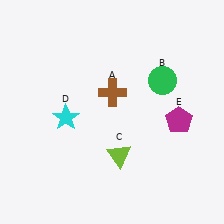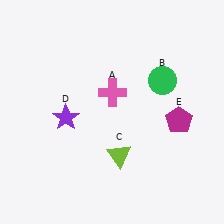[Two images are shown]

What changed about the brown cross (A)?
In Image 1, A is brown. In Image 2, it changed to pink.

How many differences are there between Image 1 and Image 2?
There are 2 differences between the two images.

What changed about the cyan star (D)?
In Image 1, D is cyan. In Image 2, it changed to purple.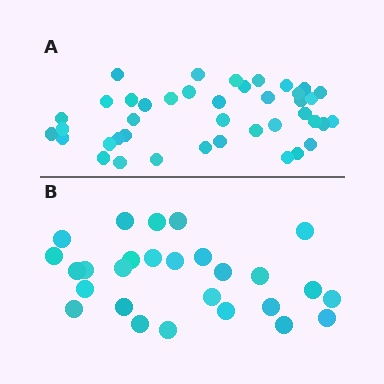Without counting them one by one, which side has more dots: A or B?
Region A (the top region) has more dots.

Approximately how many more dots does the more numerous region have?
Region A has approximately 15 more dots than region B.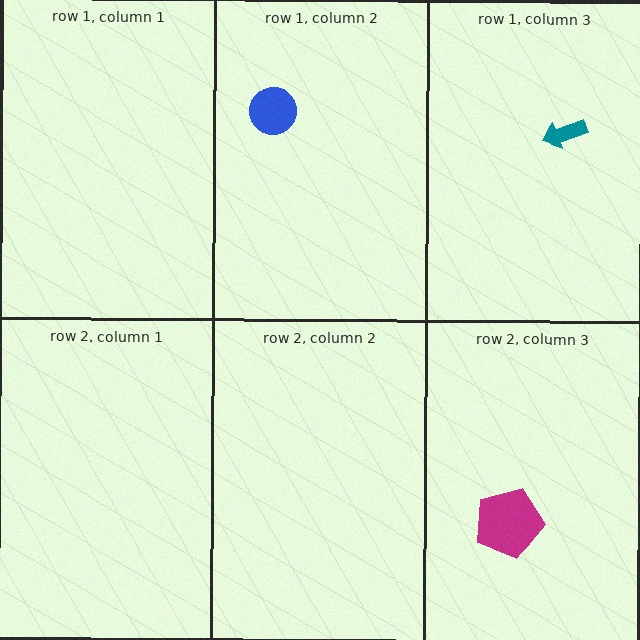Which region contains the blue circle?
The row 1, column 2 region.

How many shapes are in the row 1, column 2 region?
1.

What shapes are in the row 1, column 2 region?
The blue circle.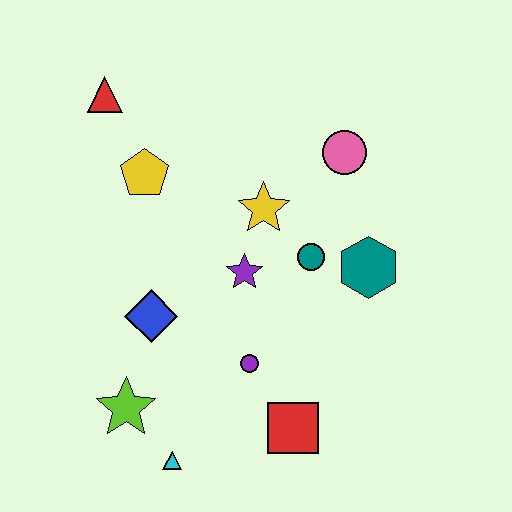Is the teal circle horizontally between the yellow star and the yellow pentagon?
No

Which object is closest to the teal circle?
The teal hexagon is closest to the teal circle.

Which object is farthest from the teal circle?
The red triangle is farthest from the teal circle.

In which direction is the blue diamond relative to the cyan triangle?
The blue diamond is above the cyan triangle.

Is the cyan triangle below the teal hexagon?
Yes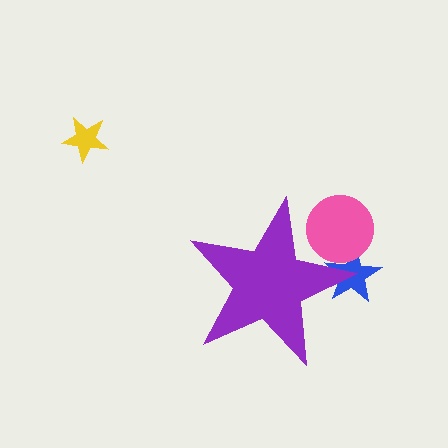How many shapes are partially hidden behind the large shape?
2 shapes are partially hidden.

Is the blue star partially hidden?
Yes, the blue star is partially hidden behind the purple star.